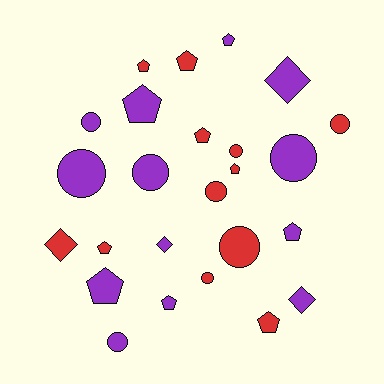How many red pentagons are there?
There are 6 red pentagons.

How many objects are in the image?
There are 25 objects.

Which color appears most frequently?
Purple, with 13 objects.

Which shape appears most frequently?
Pentagon, with 11 objects.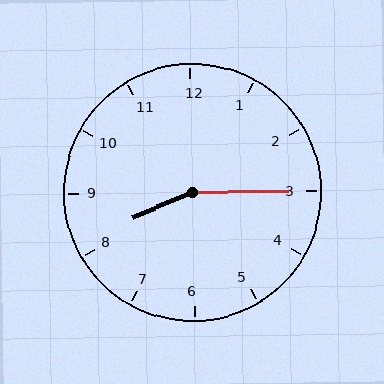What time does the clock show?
8:15.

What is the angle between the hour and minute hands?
Approximately 158 degrees.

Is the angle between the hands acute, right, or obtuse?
It is obtuse.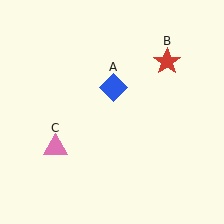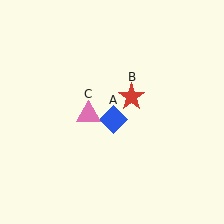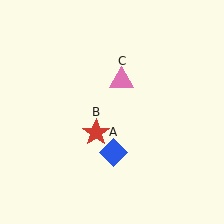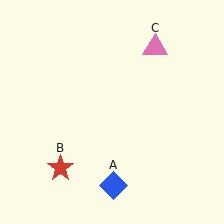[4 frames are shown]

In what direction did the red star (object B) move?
The red star (object B) moved down and to the left.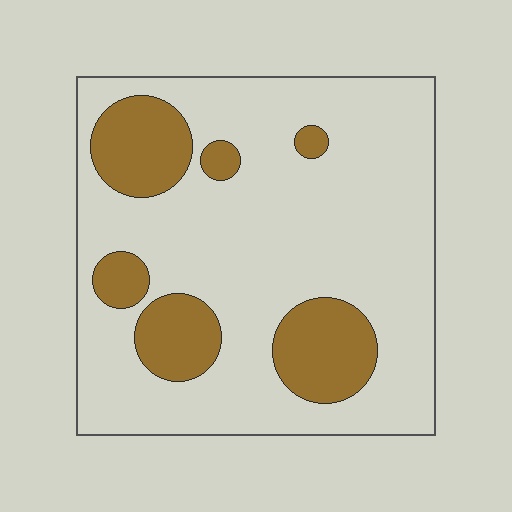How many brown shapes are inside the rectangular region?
6.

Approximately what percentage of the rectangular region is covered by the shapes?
Approximately 20%.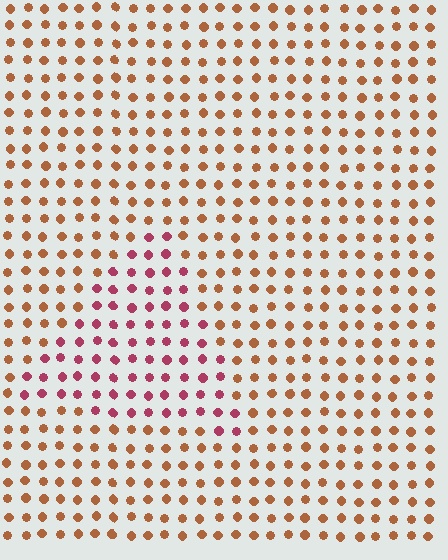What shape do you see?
I see a triangle.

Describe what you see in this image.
The image is filled with small brown elements in a uniform arrangement. A triangle-shaped region is visible where the elements are tinted to a slightly different hue, forming a subtle color boundary.